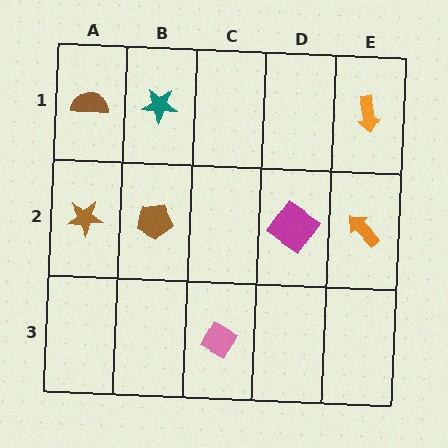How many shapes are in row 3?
1 shape.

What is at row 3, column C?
A pink diamond.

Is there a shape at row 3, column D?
No, that cell is empty.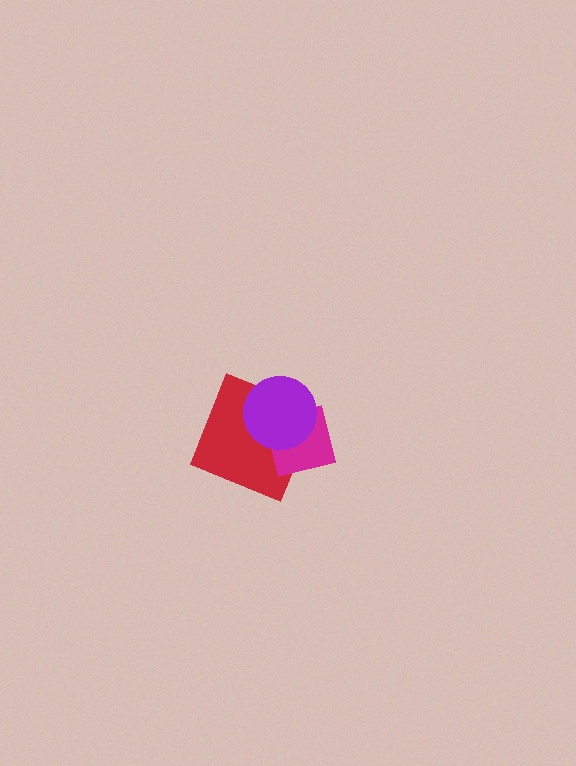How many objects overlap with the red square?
2 objects overlap with the red square.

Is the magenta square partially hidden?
Yes, it is partially covered by another shape.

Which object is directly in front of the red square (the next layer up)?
The magenta square is directly in front of the red square.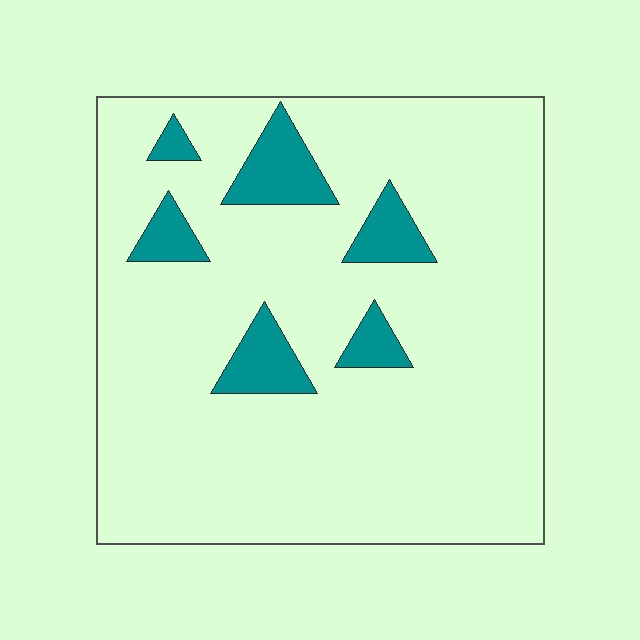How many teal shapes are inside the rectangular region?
6.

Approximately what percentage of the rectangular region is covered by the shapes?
Approximately 10%.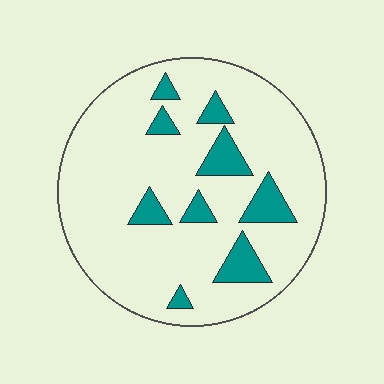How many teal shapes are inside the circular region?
9.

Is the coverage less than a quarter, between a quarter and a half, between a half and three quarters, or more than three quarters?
Less than a quarter.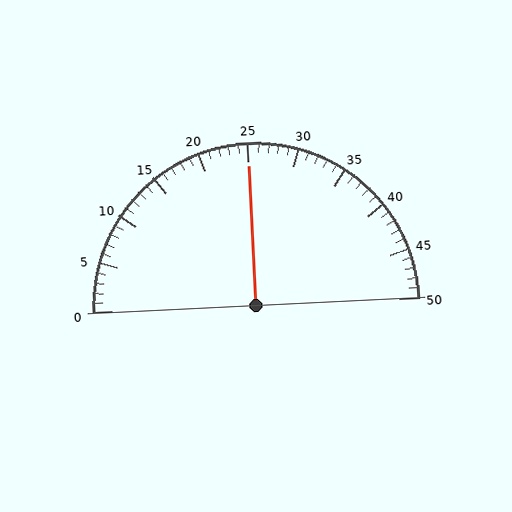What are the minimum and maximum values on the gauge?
The gauge ranges from 0 to 50.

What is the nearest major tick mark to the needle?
The nearest major tick mark is 25.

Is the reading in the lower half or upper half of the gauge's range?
The reading is in the upper half of the range (0 to 50).